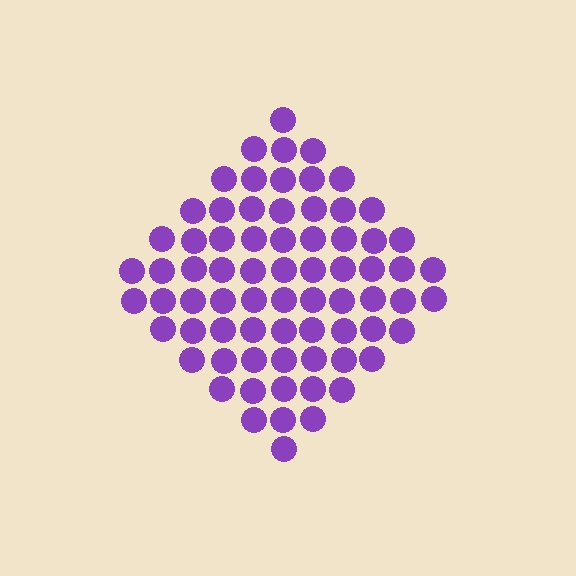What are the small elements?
The small elements are circles.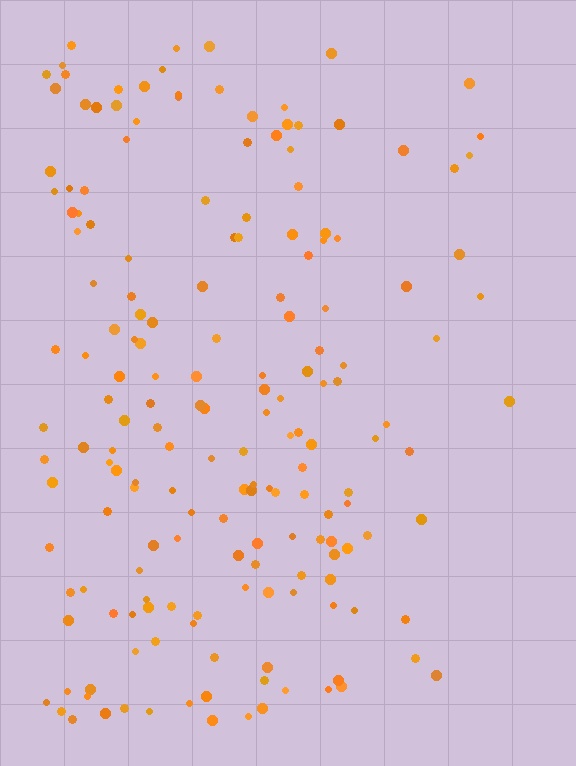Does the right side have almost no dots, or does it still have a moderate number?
Still a moderate number, just noticeably fewer than the left.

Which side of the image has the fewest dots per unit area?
The right.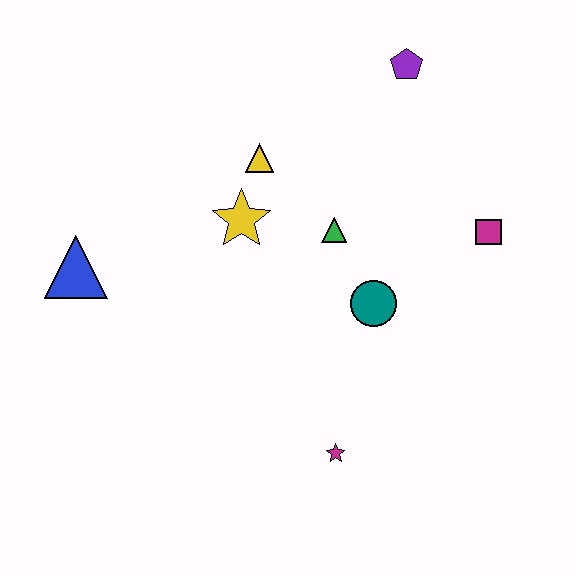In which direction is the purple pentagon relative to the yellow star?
The purple pentagon is to the right of the yellow star.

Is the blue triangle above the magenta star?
Yes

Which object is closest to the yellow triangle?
The yellow star is closest to the yellow triangle.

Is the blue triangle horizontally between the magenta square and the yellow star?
No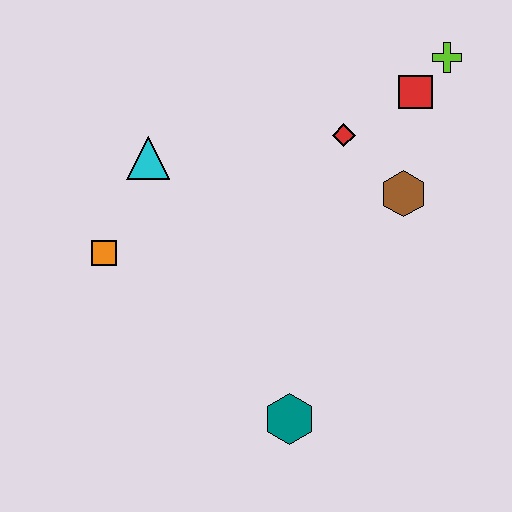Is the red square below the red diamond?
No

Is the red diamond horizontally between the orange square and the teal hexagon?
No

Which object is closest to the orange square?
The cyan triangle is closest to the orange square.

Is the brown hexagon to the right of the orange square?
Yes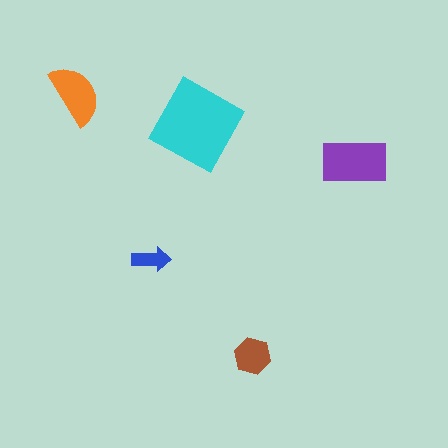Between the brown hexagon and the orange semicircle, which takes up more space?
The orange semicircle.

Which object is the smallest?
The blue arrow.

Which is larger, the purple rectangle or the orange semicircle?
The purple rectangle.